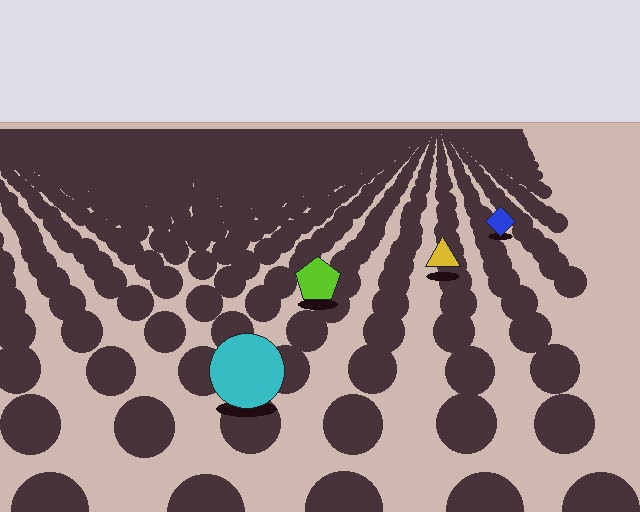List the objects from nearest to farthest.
From nearest to farthest: the cyan circle, the lime pentagon, the yellow triangle, the blue diamond.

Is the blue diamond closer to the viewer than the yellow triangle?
No. The yellow triangle is closer — you can tell from the texture gradient: the ground texture is coarser near it.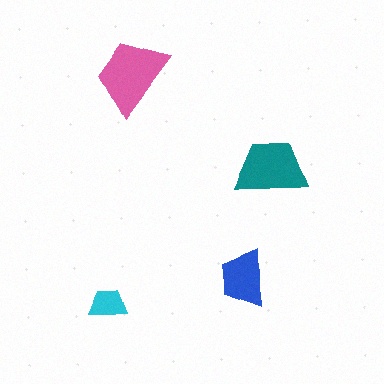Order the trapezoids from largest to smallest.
the pink one, the teal one, the blue one, the cyan one.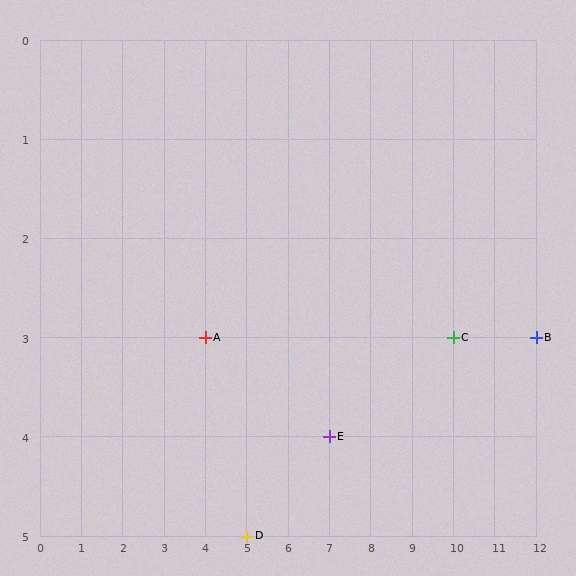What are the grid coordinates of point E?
Point E is at grid coordinates (7, 4).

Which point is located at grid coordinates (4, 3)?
Point A is at (4, 3).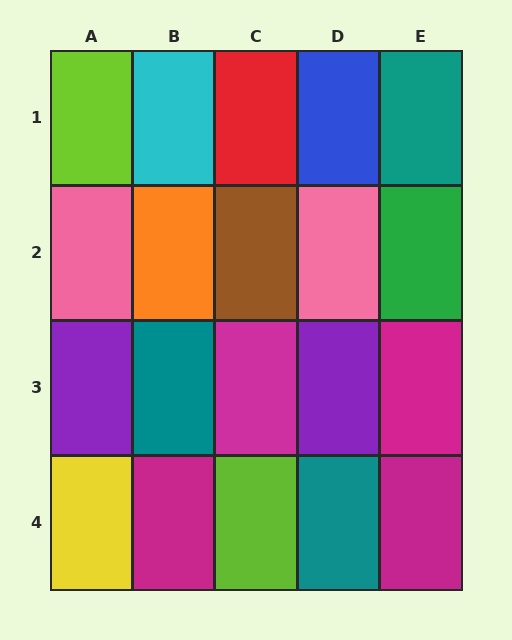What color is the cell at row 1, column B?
Cyan.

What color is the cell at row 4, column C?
Lime.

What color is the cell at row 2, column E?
Green.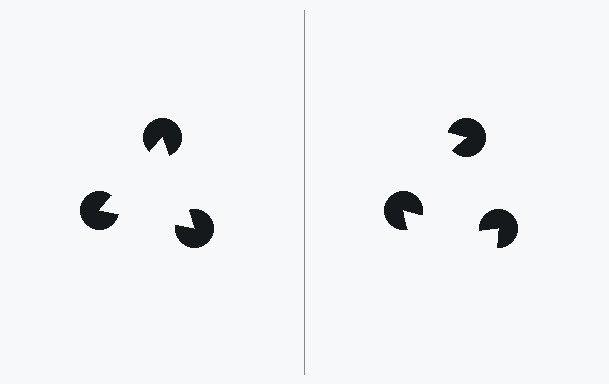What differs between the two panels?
The pac-man discs are positioned identically on both sides; only the wedge orientations differ. On the left they align to a triangle; on the right they are misaligned.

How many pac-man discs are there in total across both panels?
6 — 3 on each side.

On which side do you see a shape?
An illusory triangle appears on the left side. On the right side the wedge cuts are rotated, so no coherent shape forms.